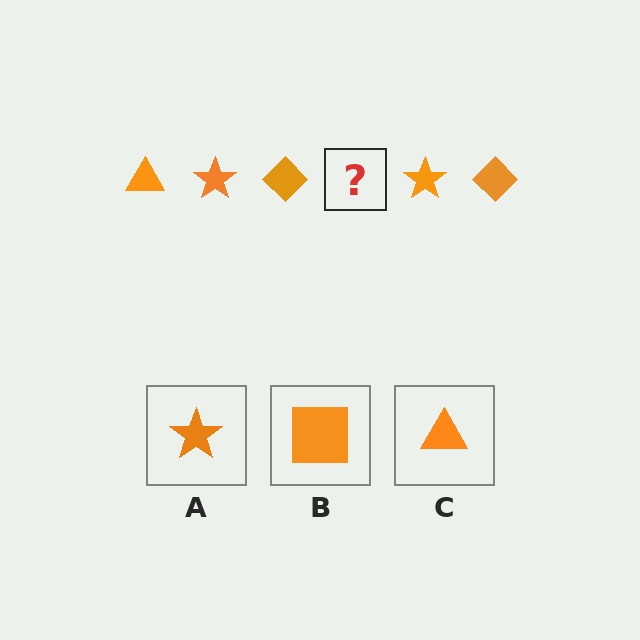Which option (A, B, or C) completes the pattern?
C.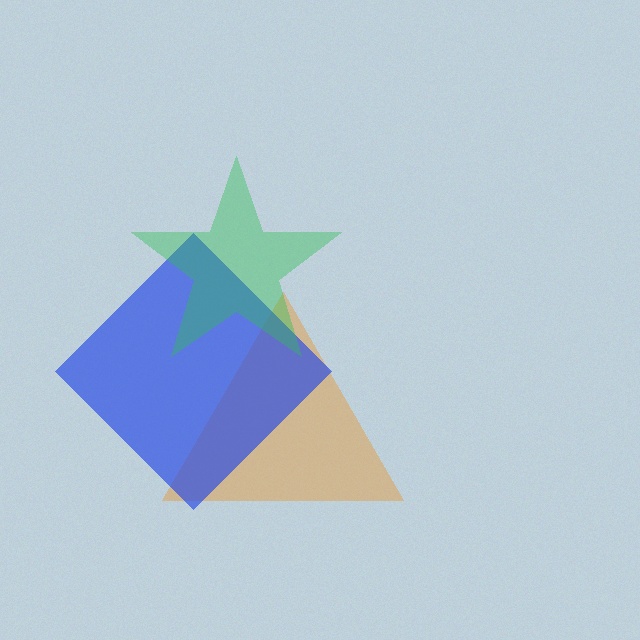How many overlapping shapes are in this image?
There are 3 overlapping shapes in the image.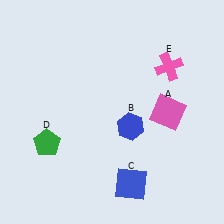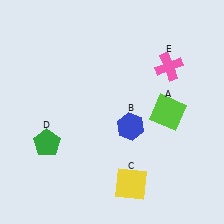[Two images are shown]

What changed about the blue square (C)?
In Image 1, C is blue. In Image 2, it changed to yellow.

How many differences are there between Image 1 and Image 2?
There are 2 differences between the two images.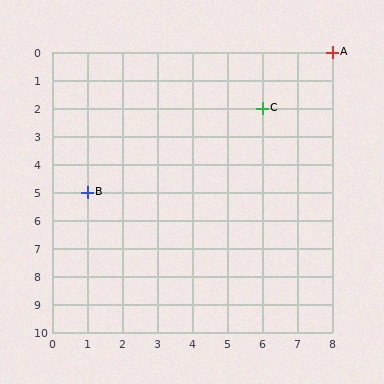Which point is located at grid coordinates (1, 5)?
Point B is at (1, 5).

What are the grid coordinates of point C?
Point C is at grid coordinates (6, 2).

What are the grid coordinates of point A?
Point A is at grid coordinates (8, 0).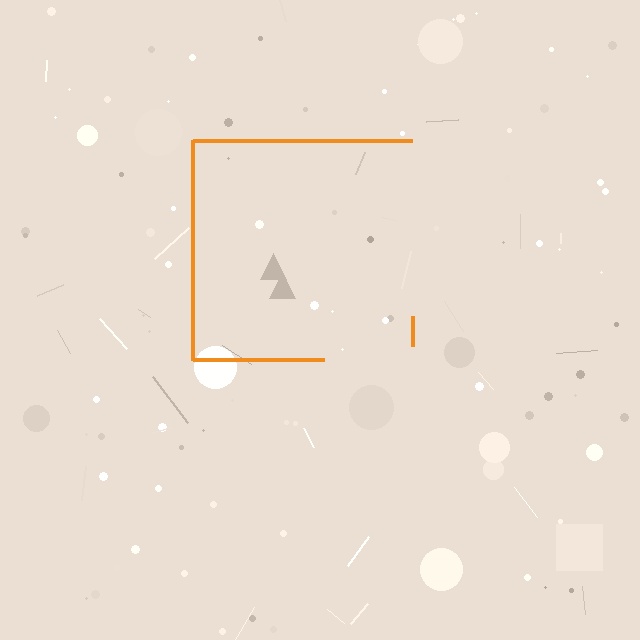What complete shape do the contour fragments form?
The contour fragments form a square.